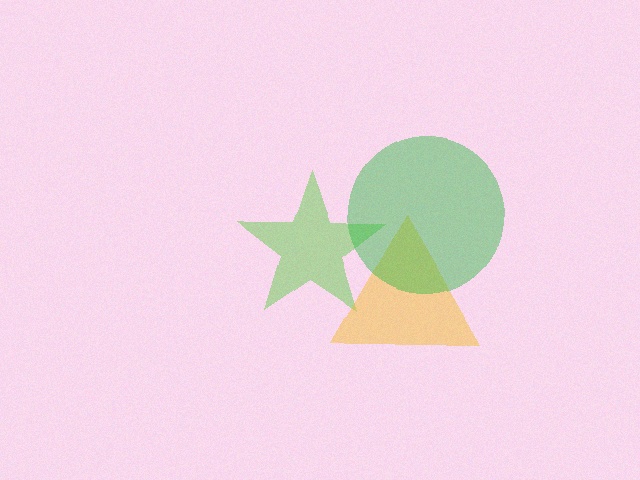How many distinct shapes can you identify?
There are 3 distinct shapes: a lime star, a yellow triangle, a green circle.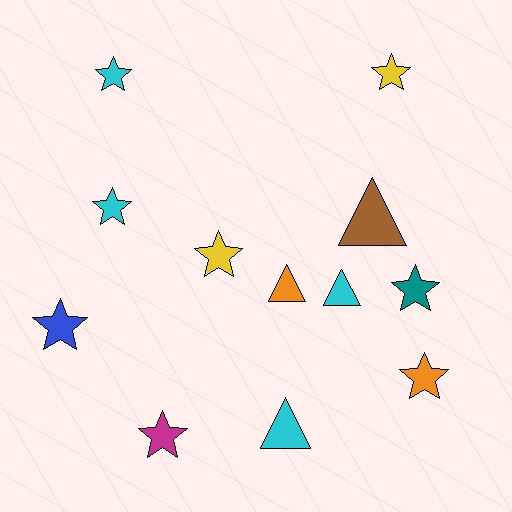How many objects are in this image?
There are 12 objects.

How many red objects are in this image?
There are no red objects.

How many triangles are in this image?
There are 4 triangles.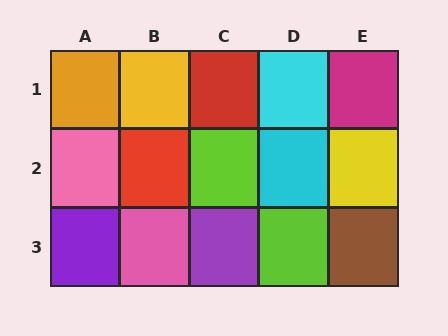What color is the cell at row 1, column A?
Orange.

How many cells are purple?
2 cells are purple.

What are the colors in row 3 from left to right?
Purple, pink, purple, lime, brown.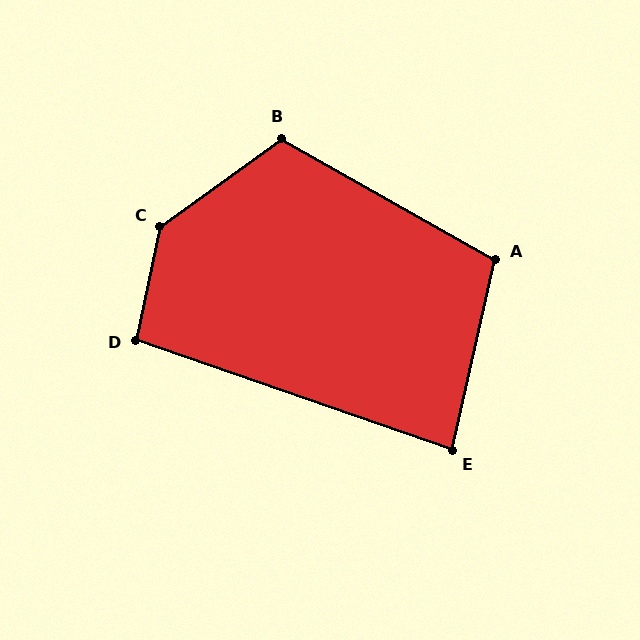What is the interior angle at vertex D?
Approximately 97 degrees (obtuse).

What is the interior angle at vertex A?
Approximately 107 degrees (obtuse).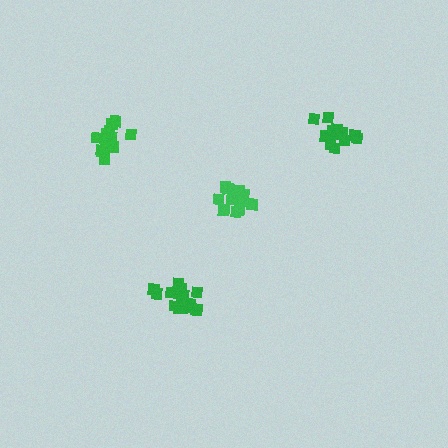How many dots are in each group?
Group 1: 13 dots, Group 2: 15 dots, Group 3: 14 dots, Group 4: 12 dots (54 total).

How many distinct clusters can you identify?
There are 4 distinct clusters.